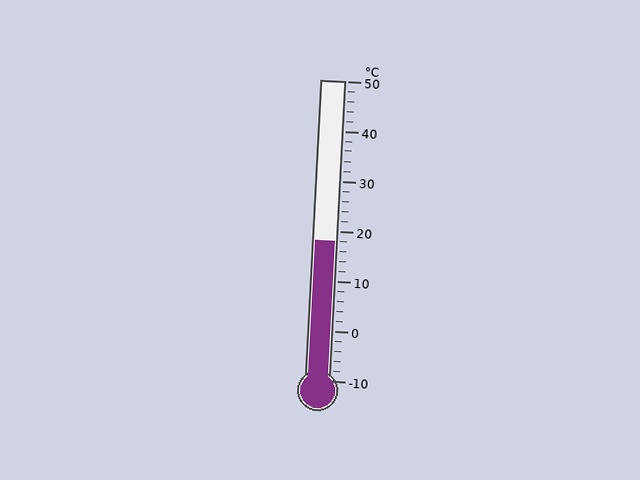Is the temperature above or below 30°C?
The temperature is below 30°C.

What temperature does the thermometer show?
The thermometer shows approximately 18°C.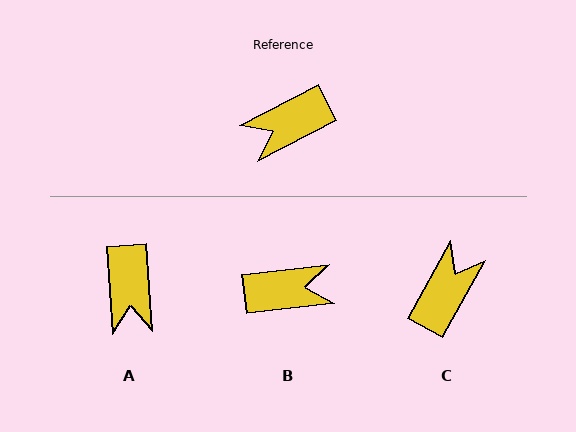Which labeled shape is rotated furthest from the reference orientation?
B, about 159 degrees away.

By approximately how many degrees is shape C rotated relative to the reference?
Approximately 146 degrees clockwise.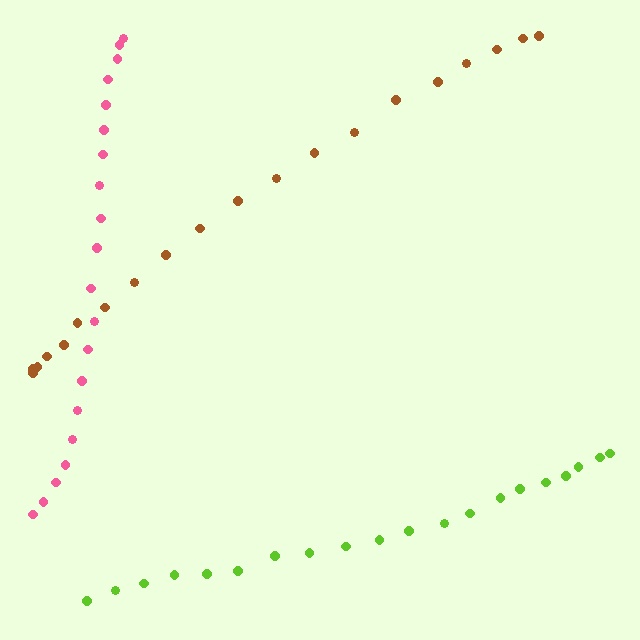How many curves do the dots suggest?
There are 3 distinct paths.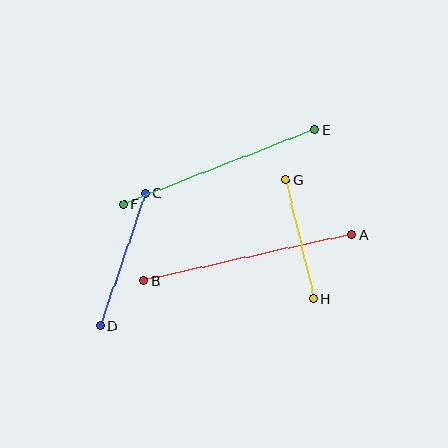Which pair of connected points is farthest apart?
Points A and B are farthest apart.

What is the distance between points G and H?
The distance is approximately 122 pixels.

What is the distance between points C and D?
The distance is approximately 140 pixels.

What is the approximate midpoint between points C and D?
The midpoint is at approximately (122, 260) pixels.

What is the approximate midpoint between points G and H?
The midpoint is at approximately (300, 239) pixels.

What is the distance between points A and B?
The distance is approximately 213 pixels.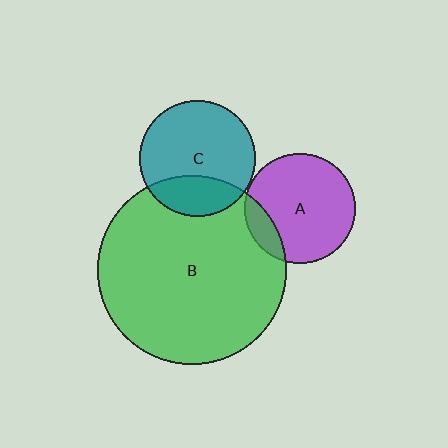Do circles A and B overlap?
Yes.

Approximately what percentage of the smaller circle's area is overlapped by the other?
Approximately 15%.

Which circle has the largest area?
Circle B (green).